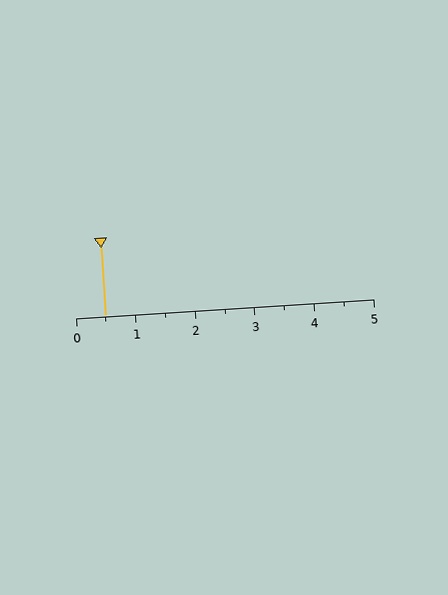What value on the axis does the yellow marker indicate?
The marker indicates approximately 0.5.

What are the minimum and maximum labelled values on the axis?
The axis runs from 0 to 5.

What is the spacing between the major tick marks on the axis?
The major ticks are spaced 1 apart.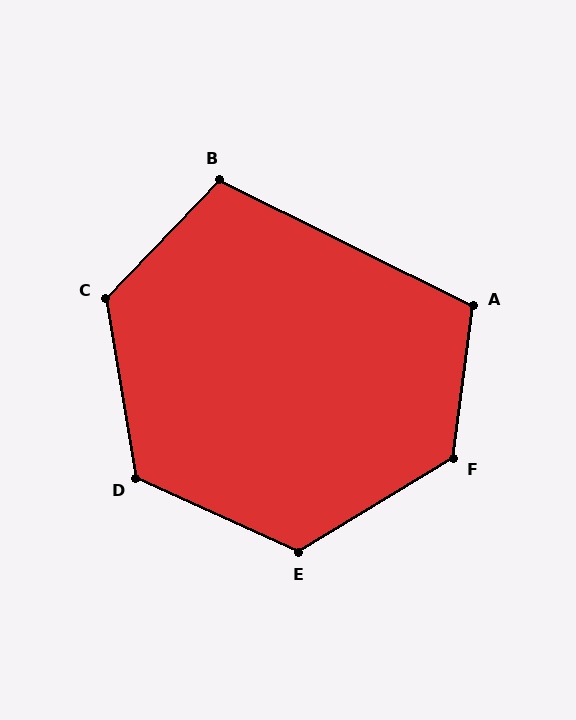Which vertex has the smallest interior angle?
B, at approximately 108 degrees.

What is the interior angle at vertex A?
Approximately 109 degrees (obtuse).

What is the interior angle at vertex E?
Approximately 124 degrees (obtuse).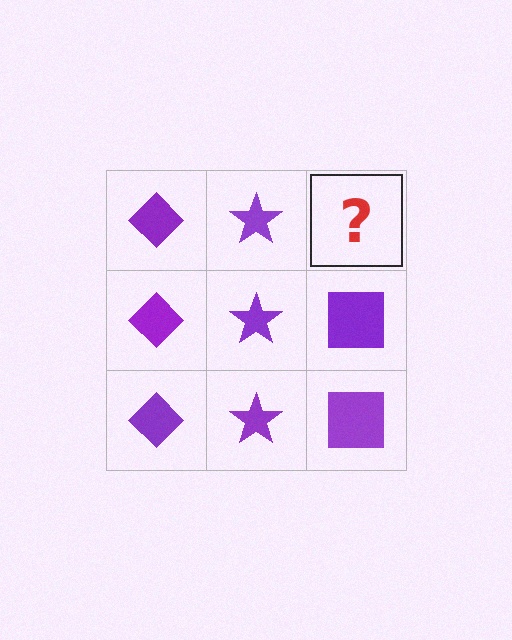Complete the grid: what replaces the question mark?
The question mark should be replaced with a purple square.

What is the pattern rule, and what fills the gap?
The rule is that each column has a consistent shape. The gap should be filled with a purple square.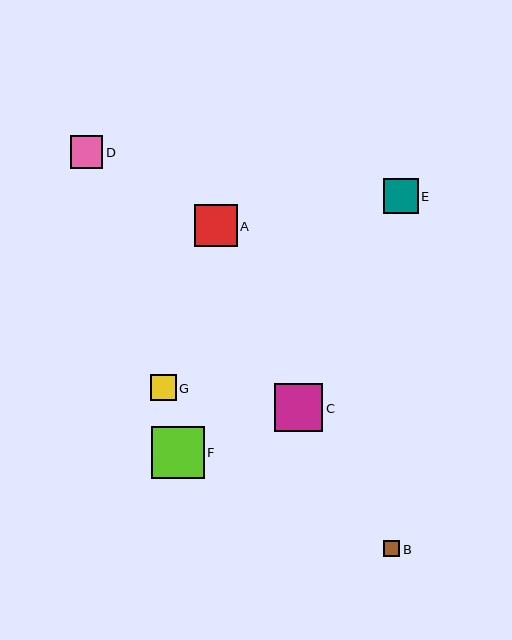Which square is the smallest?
Square B is the smallest with a size of approximately 16 pixels.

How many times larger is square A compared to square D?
Square A is approximately 1.3 times the size of square D.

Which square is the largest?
Square F is the largest with a size of approximately 53 pixels.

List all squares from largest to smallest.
From largest to smallest: F, C, A, E, D, G, B.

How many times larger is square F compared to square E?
Square F is approximately 1.5 times the size of square E.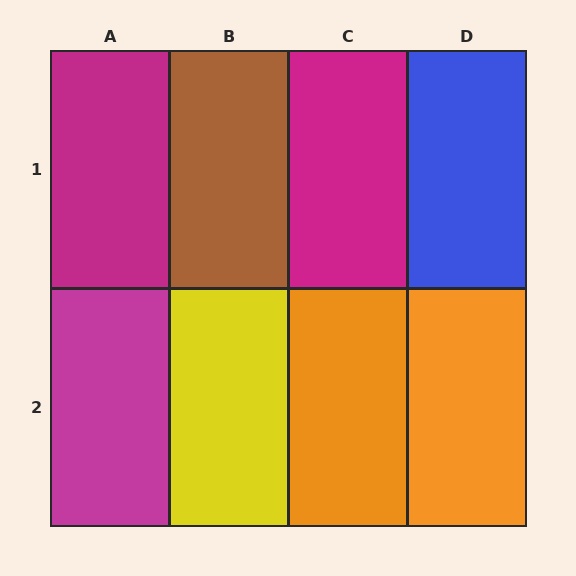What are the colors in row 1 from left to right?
Magenta, brown, magenta, blue.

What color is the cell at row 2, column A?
Magenta.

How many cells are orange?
2 cells are orange.